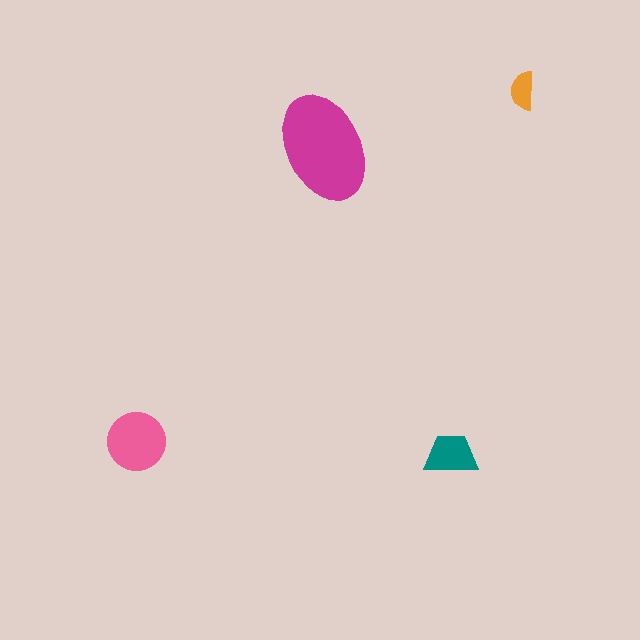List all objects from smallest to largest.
The orange semicircle, the teal trapezoid, the pink circle, the magenta ellipse.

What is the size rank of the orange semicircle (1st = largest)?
4th.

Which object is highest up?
The orange semicircle is topmost.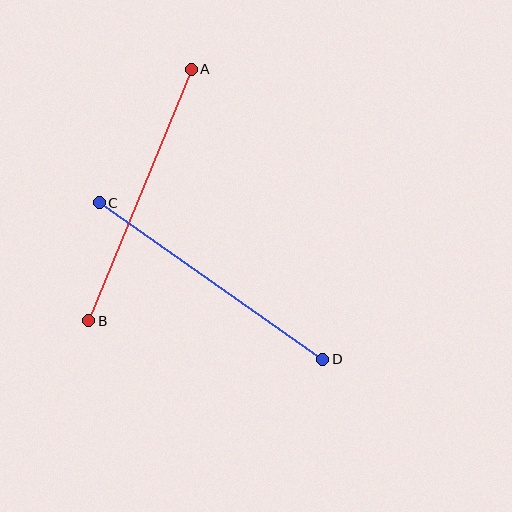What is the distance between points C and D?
The distance is approximately 273 pixels.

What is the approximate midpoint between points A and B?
The midpoint is at approximately (140, 195) pixels.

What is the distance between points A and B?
The distance is approximately 272 pixels.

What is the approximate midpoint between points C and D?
The midpoint is at approximately (211, 281) pixels.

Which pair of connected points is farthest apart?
Points C and D are farthest apart.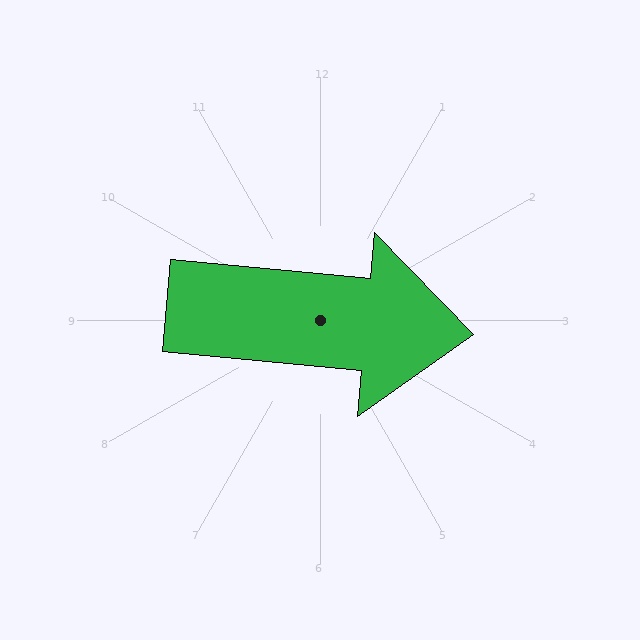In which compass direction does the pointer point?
East.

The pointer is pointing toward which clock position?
Roughly 3 o'clock.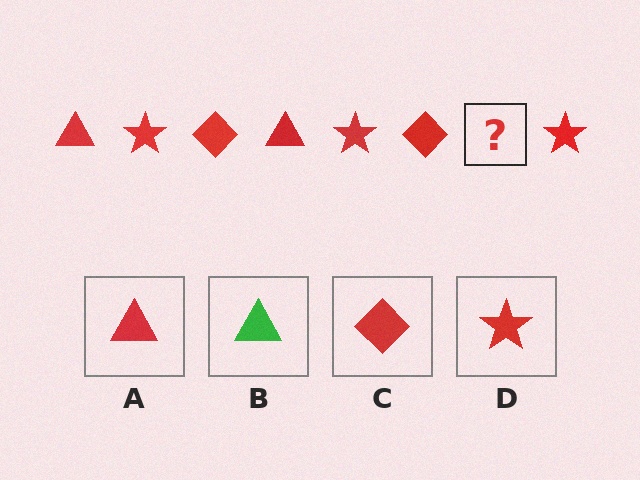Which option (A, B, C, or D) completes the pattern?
A.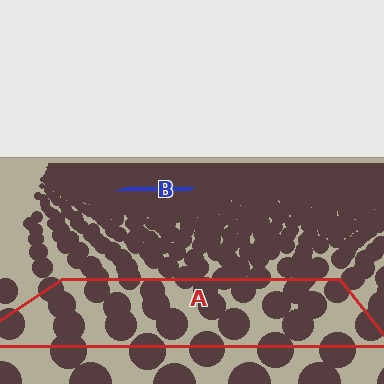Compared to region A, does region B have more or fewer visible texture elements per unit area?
Region B has more texture elements per unit area — they are packed more densely because it is farther away.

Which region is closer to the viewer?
Region A is closer. The texture elements there are larger and more spread out.